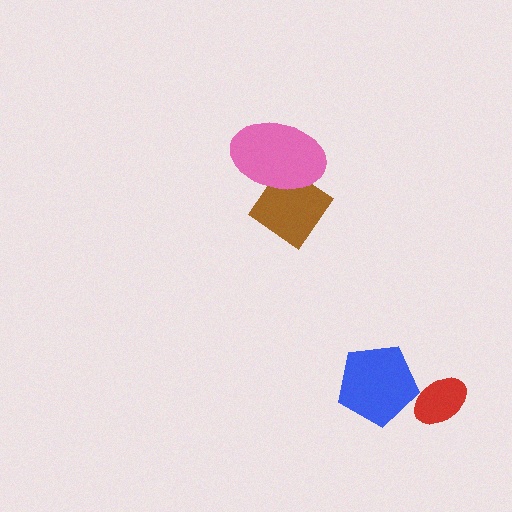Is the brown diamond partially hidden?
Yes, it is partially covered by another shape.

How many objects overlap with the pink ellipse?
1 object overlaps with the pink ellipse.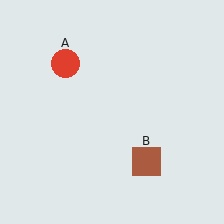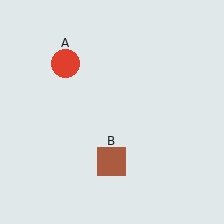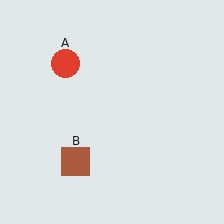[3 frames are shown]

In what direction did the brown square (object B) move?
The brown square (object B) moved left.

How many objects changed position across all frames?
1 object changed position: brown square (object B).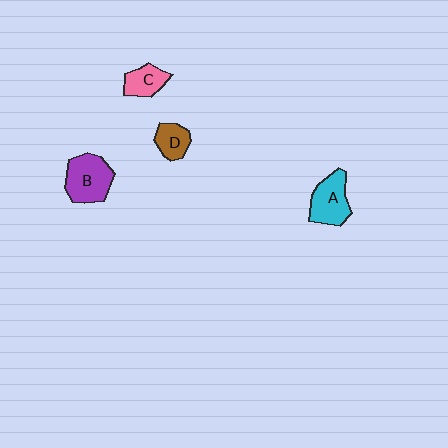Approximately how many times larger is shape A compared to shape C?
Approximately 1.5 times.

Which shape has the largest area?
Shape B (purple).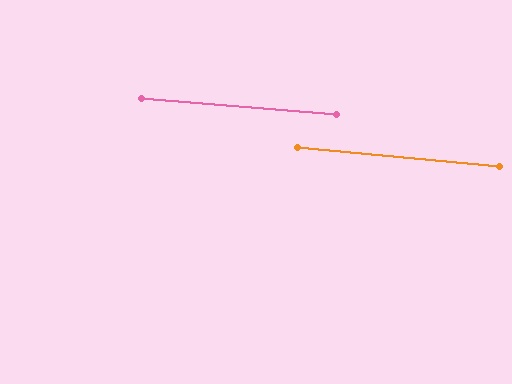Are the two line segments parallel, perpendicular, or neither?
Parallel — their directions differ by only 0.7°.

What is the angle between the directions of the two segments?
Approximately 1 degree.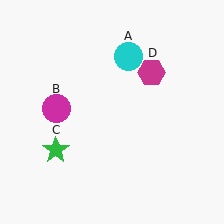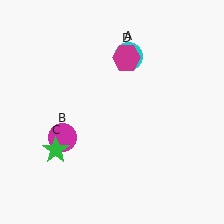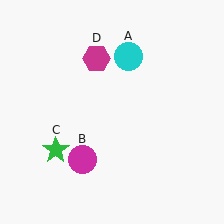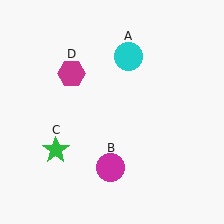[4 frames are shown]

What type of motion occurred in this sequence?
The magenta circle (object B), magenta hexagon (object D) rotated counterclockwise around the center of the scene.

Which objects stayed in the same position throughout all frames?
Cyan circle (object A) and green star (object C) remained stationary.